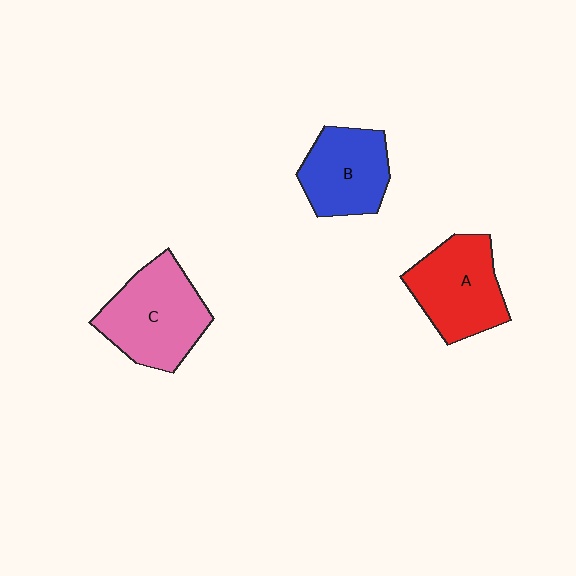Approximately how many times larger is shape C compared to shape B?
Approximately 1.3 times.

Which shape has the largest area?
Shape C (pink).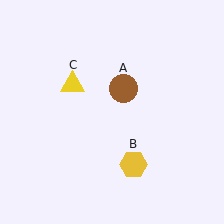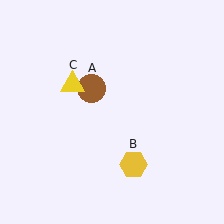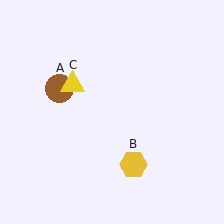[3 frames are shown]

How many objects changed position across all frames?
1 object changed position: brown circle (object A).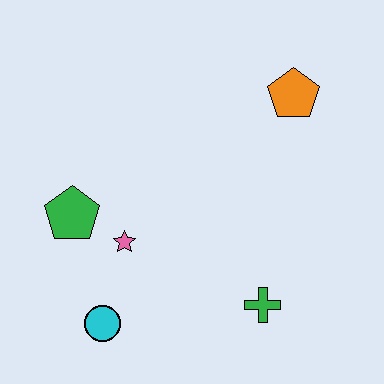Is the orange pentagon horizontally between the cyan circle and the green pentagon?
No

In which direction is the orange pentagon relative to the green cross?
The orange pentagon is above the green cross.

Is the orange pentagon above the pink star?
Yes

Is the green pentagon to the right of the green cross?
No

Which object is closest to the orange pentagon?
The green cross is closest to the orange pentagon.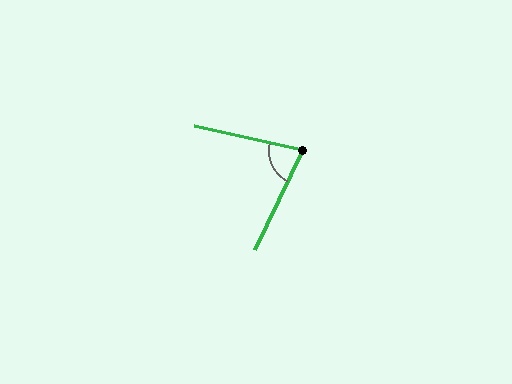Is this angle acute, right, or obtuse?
It is acute.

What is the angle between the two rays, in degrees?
Approximately 77 degrees.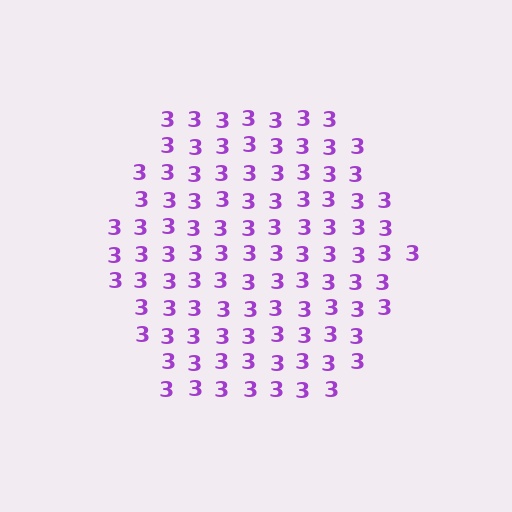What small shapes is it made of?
It is made of small digit 3's.